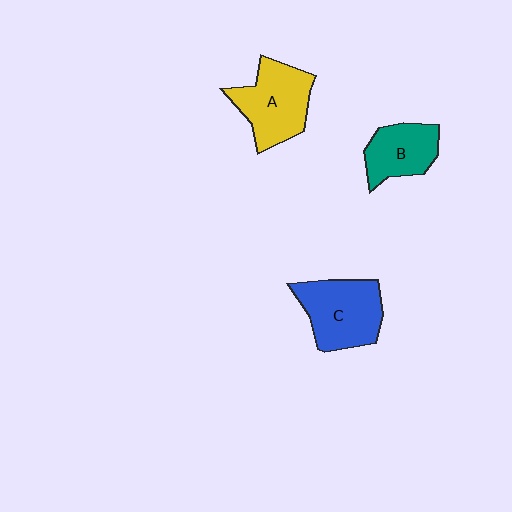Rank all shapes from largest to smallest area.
From largest to smallest: C (blue), A (yellow), B (teal).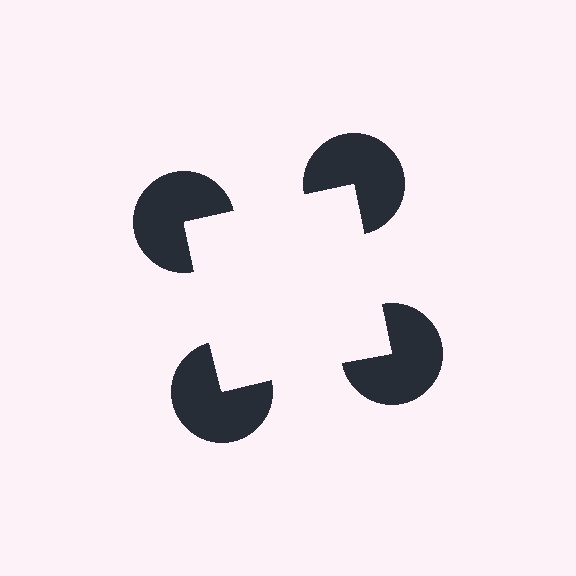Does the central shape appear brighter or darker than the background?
It typically appears slightly brighter than the background, even though no actual brightness change is drawn.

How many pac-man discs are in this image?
There are 4 — one at each vertex of the illusory square.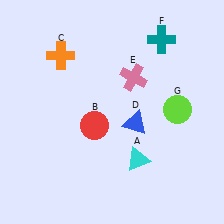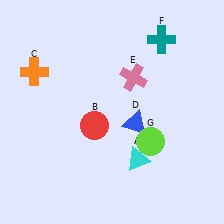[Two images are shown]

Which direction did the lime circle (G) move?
The lime circle (G) moved down.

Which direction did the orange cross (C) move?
The orange cross (C) moved left.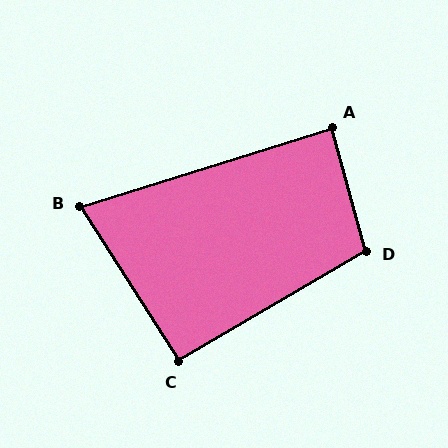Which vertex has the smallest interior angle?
B, at approximately 75 degrees.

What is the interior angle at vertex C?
Approximately 92 degrees (approximately right).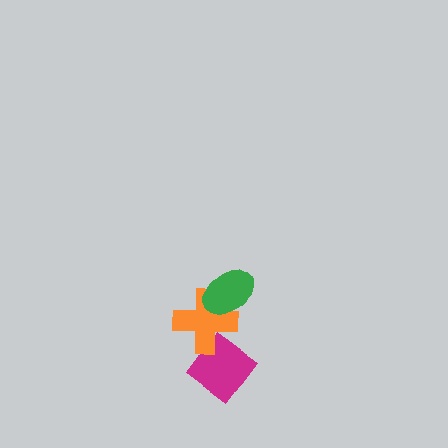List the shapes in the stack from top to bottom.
From top to bottom: the green ellipse, the orange cross, the magenta diamond.